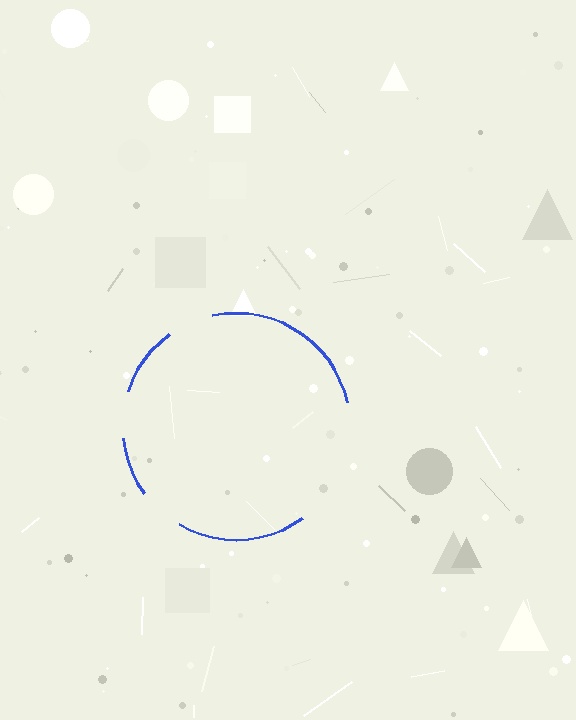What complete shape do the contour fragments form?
The contour fragments form a circle.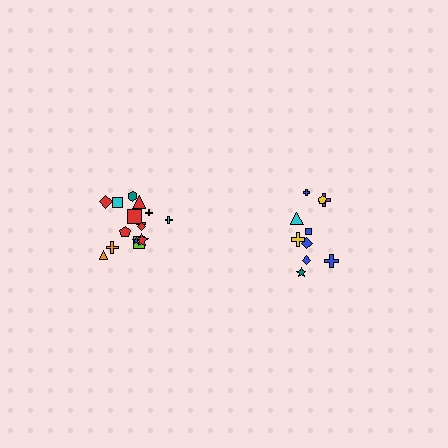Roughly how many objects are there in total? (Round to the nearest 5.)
Roughly 25 objects in total.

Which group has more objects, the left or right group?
The left group.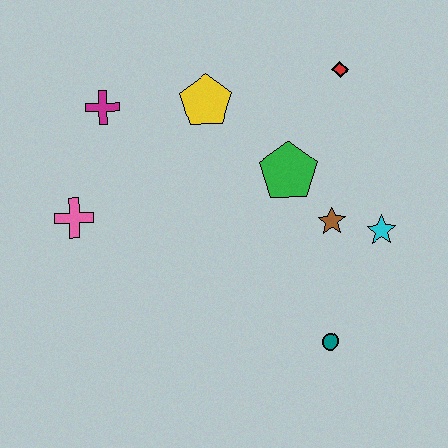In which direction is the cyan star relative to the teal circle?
The cyan star is above the teal circle.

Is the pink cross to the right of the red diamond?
No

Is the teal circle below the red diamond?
Yes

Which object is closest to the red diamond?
The green pentagon is closest to the red diamond.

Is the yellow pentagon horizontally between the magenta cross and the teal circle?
Yes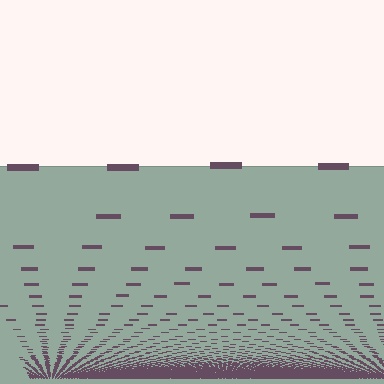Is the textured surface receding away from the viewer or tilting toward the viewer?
The surface appears to tilt toward the viewer. Texture elements get larger and sparser toward the top.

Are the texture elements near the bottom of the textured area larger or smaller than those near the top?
Smaller. The gradient is inverted — elements near the bottom are smaller and denser.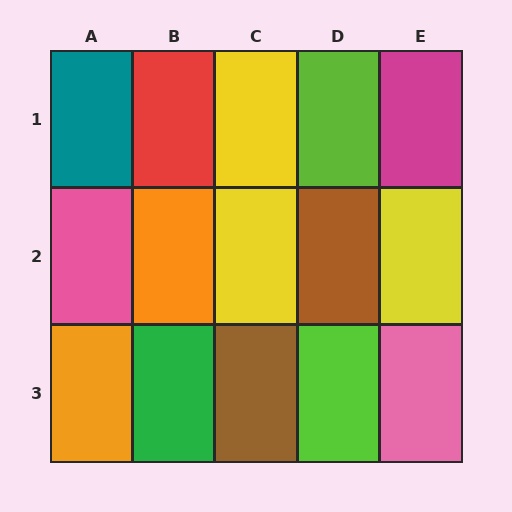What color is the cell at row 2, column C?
Yellow.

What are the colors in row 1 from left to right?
Teal, red, yellow, lime, magenta.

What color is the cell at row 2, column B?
Orange.